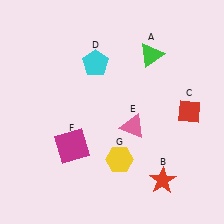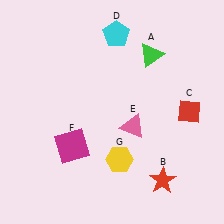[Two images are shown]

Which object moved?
The cyan pentagon (D) moved up.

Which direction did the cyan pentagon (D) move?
The cyan pentagon (D) moved up.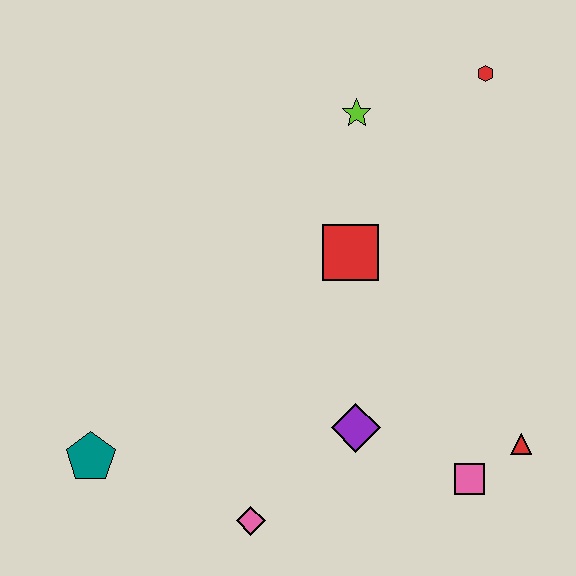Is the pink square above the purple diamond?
No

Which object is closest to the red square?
The lime star is closest to the red square.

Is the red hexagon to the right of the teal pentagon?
Yes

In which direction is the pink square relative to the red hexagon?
The pink square is below the red hexagon.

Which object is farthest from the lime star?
The teal pentagon is farthest from the lime star.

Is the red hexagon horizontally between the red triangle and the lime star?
Yes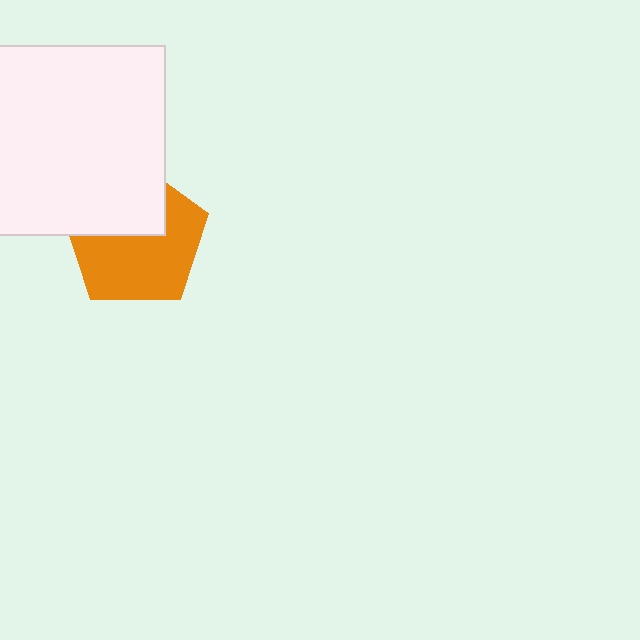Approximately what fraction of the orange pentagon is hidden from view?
Roughly 38% of the orange pentagon is hidden behind the white square.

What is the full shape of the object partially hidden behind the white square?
The partially hidden object is an orange pentagon.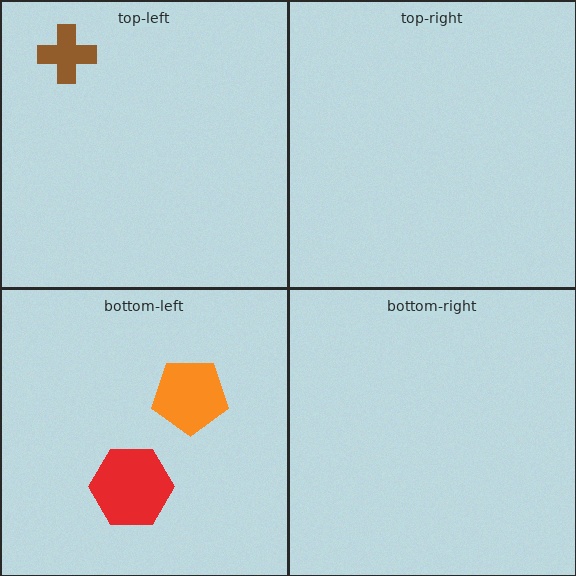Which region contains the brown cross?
The top-left region.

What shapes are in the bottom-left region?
The red hexagon, the orange pentagon.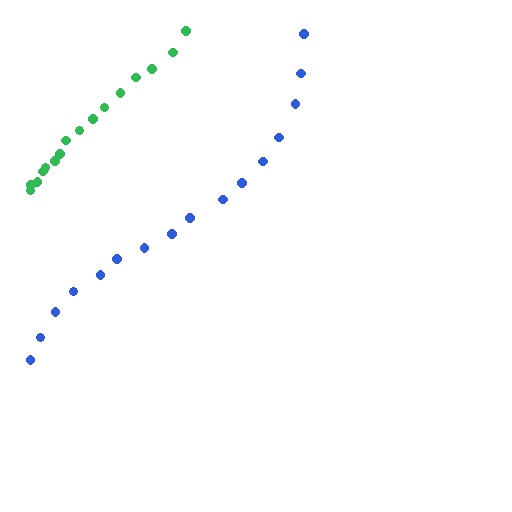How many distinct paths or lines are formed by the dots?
There are 2 distinct paths.